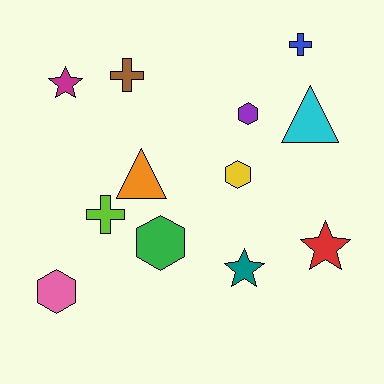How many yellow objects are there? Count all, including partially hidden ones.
There is 1 yellow object.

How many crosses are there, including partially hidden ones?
There are 3 crosses.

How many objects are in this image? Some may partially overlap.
There are 12 objects.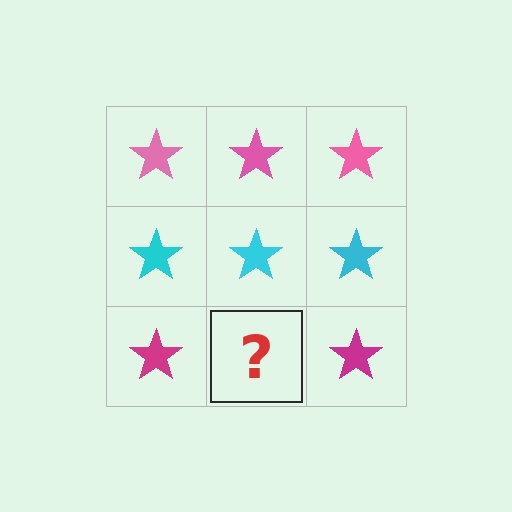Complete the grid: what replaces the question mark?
The question mark should be replaced with a magenta star.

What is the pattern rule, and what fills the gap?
The rule is that each row has a consistent color. The gap should be filled with a magenta star.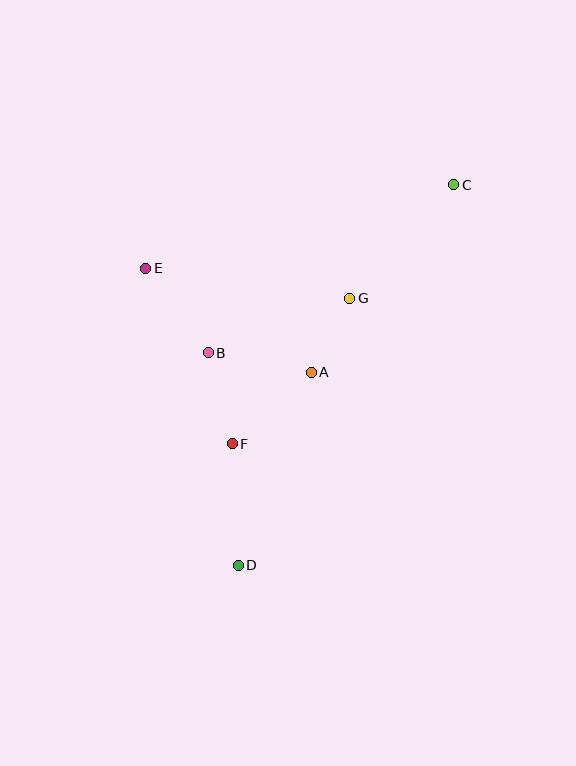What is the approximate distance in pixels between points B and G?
The distance between B and G is approximately 152 pixels.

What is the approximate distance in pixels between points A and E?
The distance between A and E is approximately 195 pixels.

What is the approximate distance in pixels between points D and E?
The distance between D and E is approximately 311 pixels.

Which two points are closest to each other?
Points A and G are closest to each other.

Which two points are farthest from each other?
Points C and D are farthest from each other.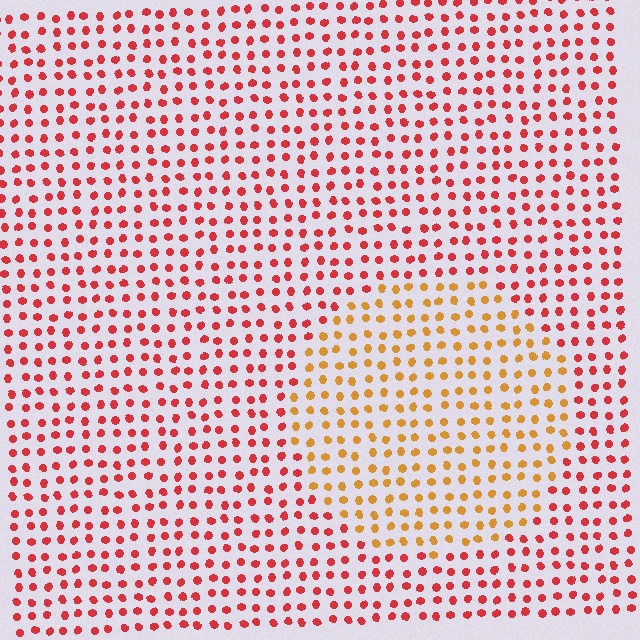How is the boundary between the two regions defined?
The boundary is defined purely by a slight shift in hue (about 40 degrees). Spacing, size, and orientation are identical on both sides.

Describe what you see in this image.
The image is filled with small red elements in a uniform arrangement. A circle-shaped region is visible where the elements are tinted to a slightly different hue, forming a subtle color boundary.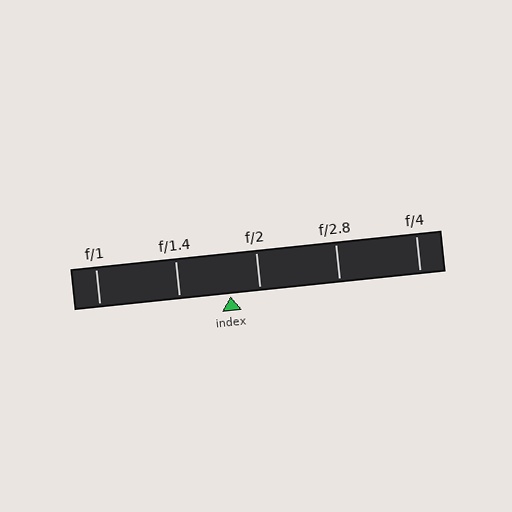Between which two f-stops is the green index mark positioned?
The index mark is between f/1.4 and f/2.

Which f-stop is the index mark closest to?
The index mark is closest to f/2.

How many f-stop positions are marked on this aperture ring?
There are 5 f-stop positions marked.